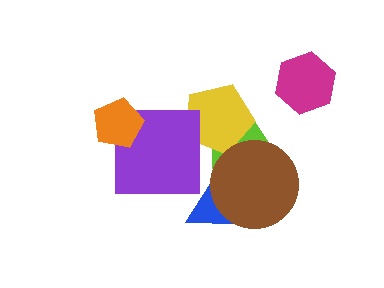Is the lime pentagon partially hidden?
Yes, it is partially covered by another shape.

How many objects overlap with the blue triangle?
2 objects overlap with the blue triangle.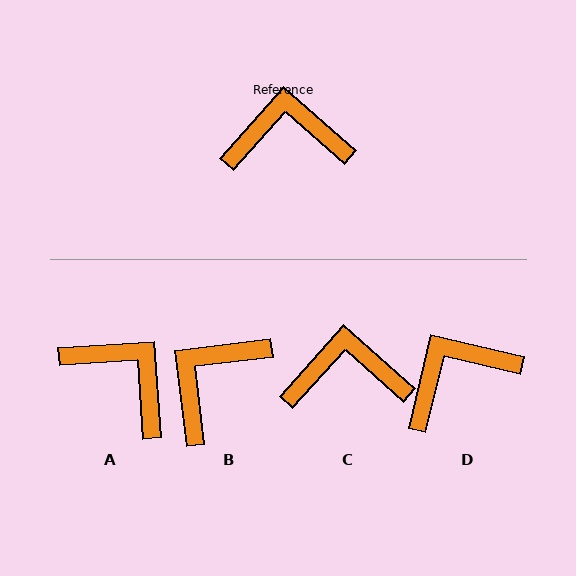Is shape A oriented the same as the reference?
No, it is off by about 45 degrees.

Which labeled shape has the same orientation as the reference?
C.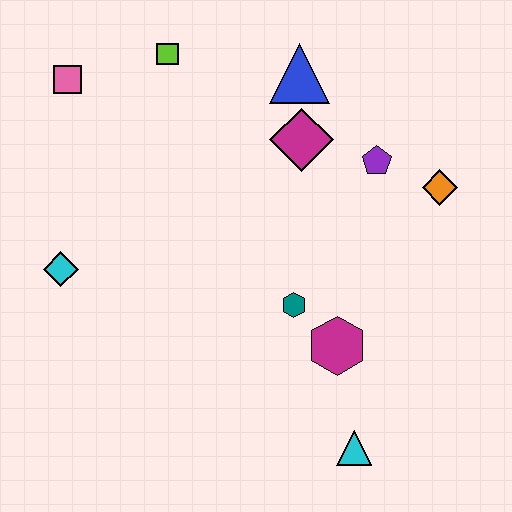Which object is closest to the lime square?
The pink square is closest to the lime square.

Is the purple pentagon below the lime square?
Yes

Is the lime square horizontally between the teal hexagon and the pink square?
Yes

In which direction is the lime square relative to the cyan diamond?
The lime square is above the cyan diamond.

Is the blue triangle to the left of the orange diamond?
Yes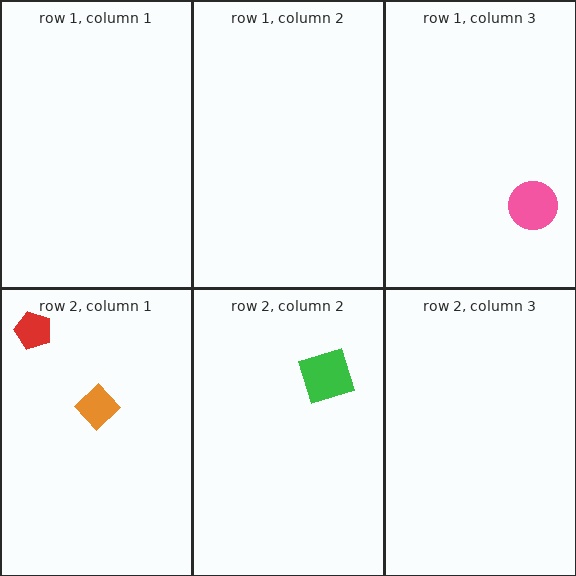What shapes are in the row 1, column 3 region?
The pink circle.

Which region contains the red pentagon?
The row 2, column 1 region.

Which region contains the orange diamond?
The row 2, column 1 region.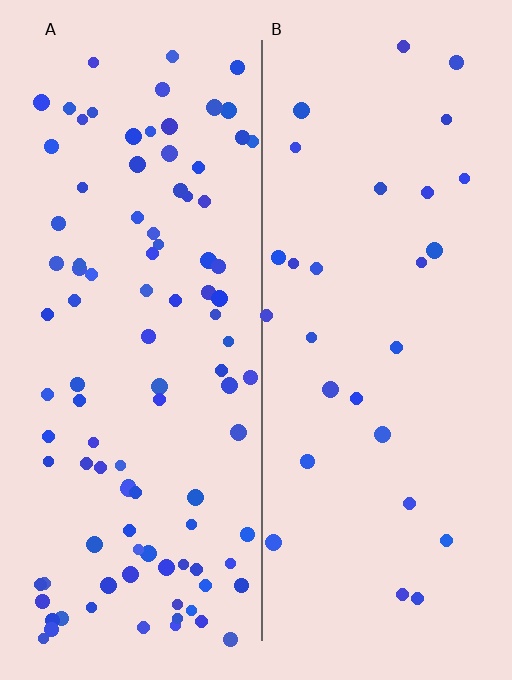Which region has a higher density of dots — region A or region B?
A (the left).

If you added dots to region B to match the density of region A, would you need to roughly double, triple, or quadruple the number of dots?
Approximately quadruple.